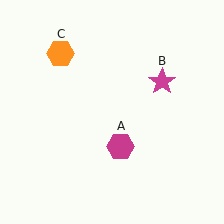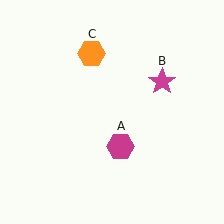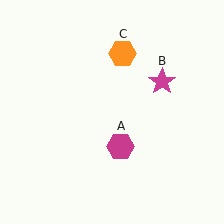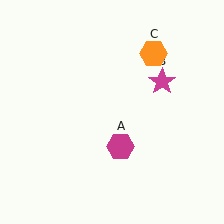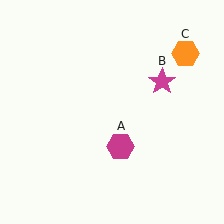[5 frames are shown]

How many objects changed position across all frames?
1 object changed position: orange hexagon (object C).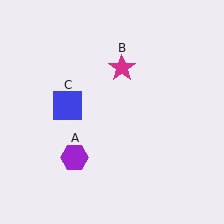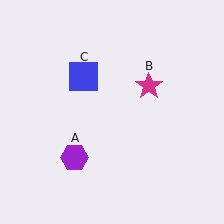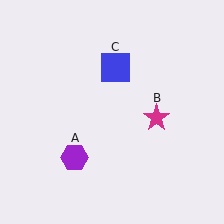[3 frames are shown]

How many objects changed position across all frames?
2 objects changed position: magenta star (object B), blue square (object C).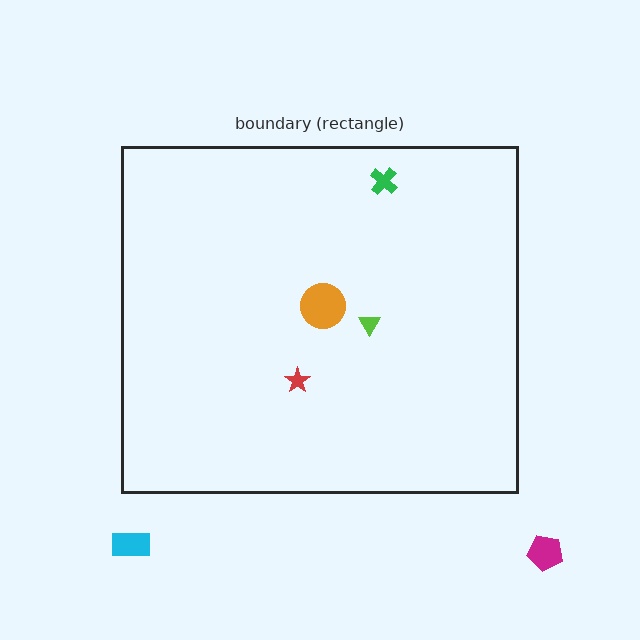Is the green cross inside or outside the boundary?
Inside.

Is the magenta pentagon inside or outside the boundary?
Outside.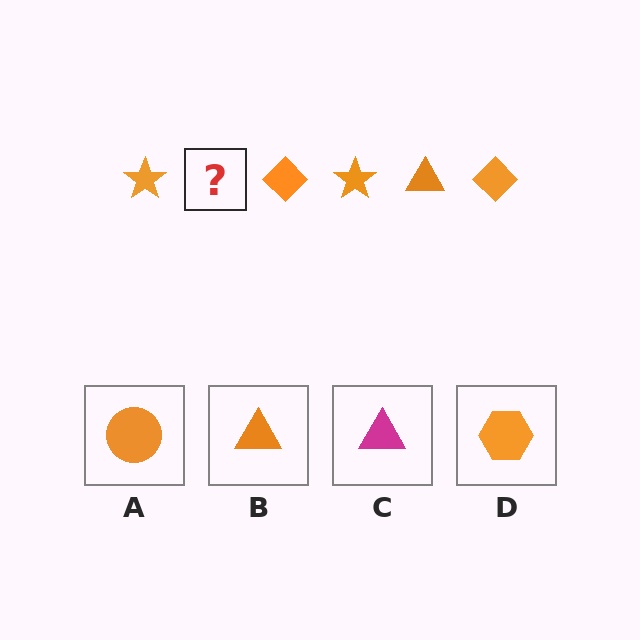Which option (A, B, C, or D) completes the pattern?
B.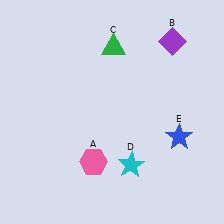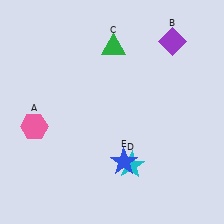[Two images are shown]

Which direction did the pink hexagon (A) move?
The pink hexagon (A) moved left.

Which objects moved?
The objects that moved are: the pink hexagon (A), the blue star (E).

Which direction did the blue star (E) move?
The blue star (E) moved left.